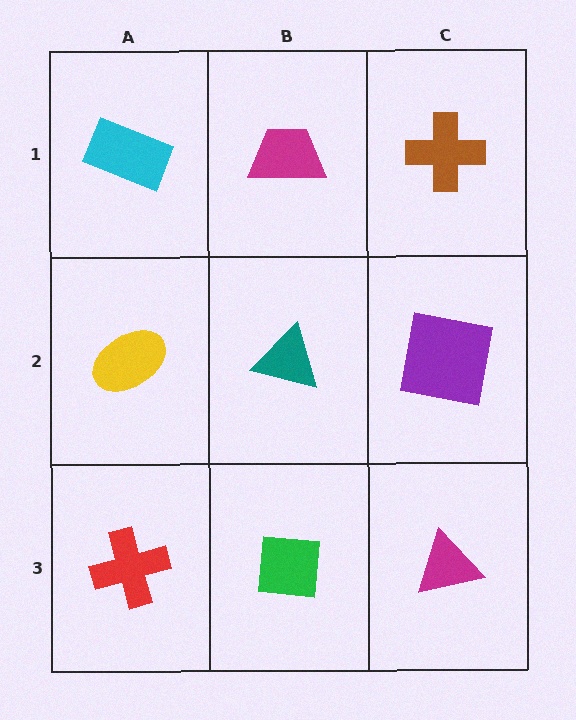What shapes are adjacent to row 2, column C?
A brown cross (row 1, column C), a magenta triangle (row 3, column C), a teal triangle (row 2, column B).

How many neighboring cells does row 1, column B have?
3.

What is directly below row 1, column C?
A purple square.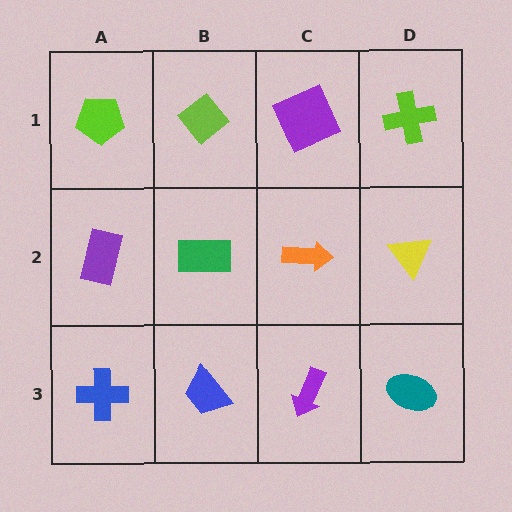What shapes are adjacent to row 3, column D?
A yellow triangle (row 2, column D), a purple arrow (row 3, column C).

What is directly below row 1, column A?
A purple rectangle.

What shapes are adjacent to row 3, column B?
A green rectangle (row 2, column B), a blue cross (row 3, column A), a purple arrow (row 3, column C).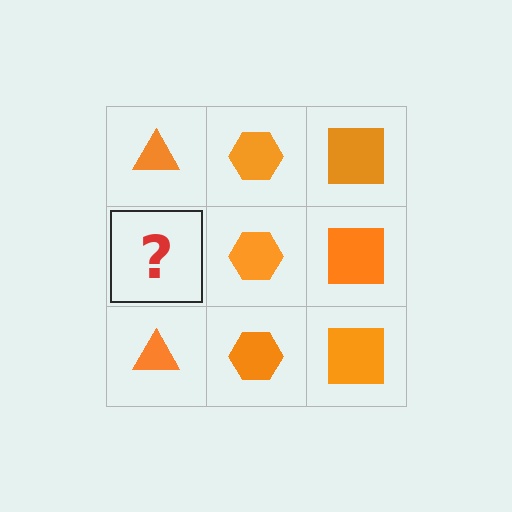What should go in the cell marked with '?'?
The missing cell should contain an orange triangle.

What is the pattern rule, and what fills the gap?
The rule is that each column has a consistent shape. The gap should be filled with an orange triangle.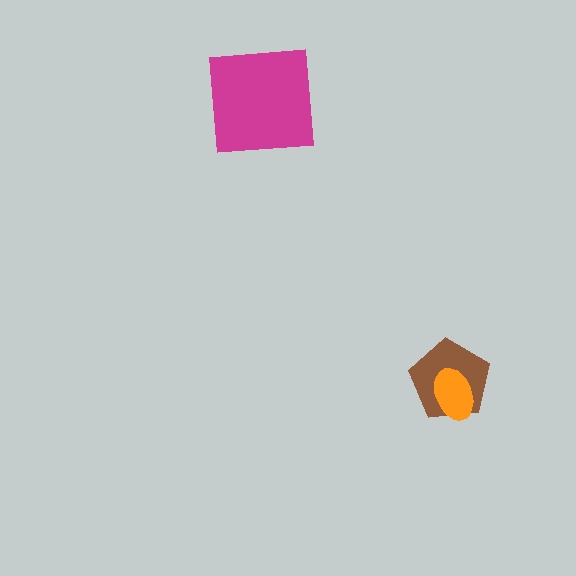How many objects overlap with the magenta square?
0 objects overlap with the magenta square.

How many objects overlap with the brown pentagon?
1 object overlaps with the brown pentagon.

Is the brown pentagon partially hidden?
Yes, it is partially covered by another shape.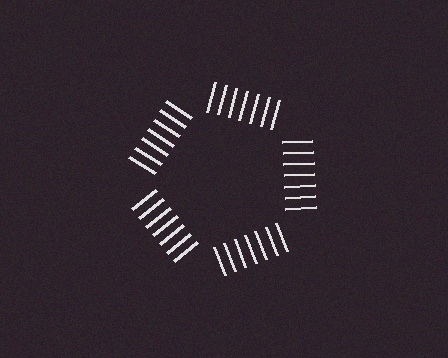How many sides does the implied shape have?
5 sides — the line-ends trace a pentagon.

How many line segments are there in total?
35 — 7 along each of the 5 edges.